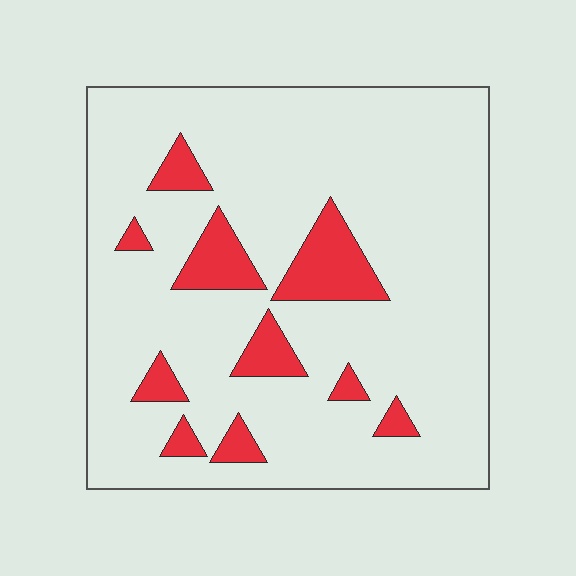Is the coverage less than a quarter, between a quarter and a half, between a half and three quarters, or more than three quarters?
Less than a quarter.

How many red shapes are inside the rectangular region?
10.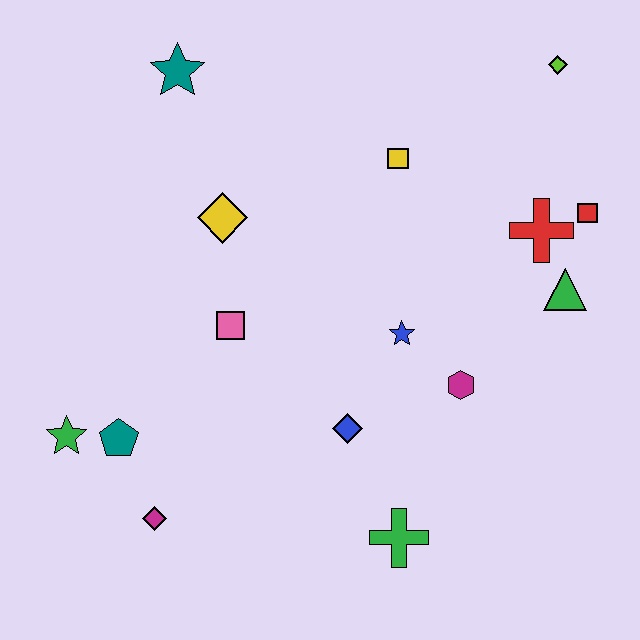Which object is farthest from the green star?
The lime diamond is farthest from the green star.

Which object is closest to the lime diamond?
The red square is closest to the lime diamond.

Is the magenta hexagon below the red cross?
Yes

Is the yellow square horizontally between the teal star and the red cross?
Yes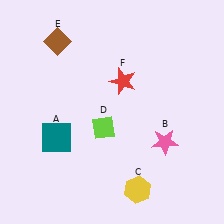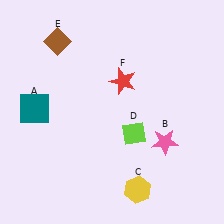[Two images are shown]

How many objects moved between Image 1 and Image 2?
2 objects moved between the two images.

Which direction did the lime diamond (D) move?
The lime diamond (D) moved right.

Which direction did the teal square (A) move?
The teal square (A) moved up.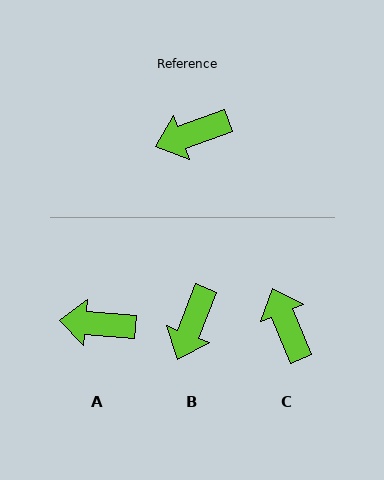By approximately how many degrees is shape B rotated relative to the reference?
Approximately 48 degrees counter-clockwise.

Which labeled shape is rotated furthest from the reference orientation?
C, about 88 degrees away.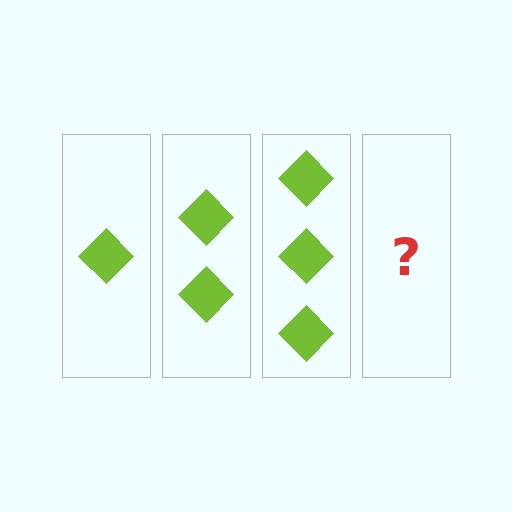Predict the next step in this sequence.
The next step is 4 diamonds.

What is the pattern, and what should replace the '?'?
The pattern is that each step adds one more diamond. The '?' should be 4 diamonds.